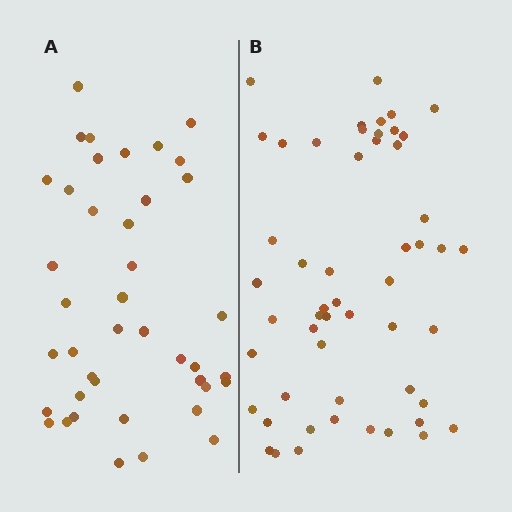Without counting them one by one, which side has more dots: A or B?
Region B (the right region) has more dots.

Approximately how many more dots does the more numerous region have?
Region B has roughly 12 or so more dots than region A.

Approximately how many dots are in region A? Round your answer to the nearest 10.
About 40 dots. (The exact count is 41, which rounds to 40.)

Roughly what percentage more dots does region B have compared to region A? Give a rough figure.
About 30% more.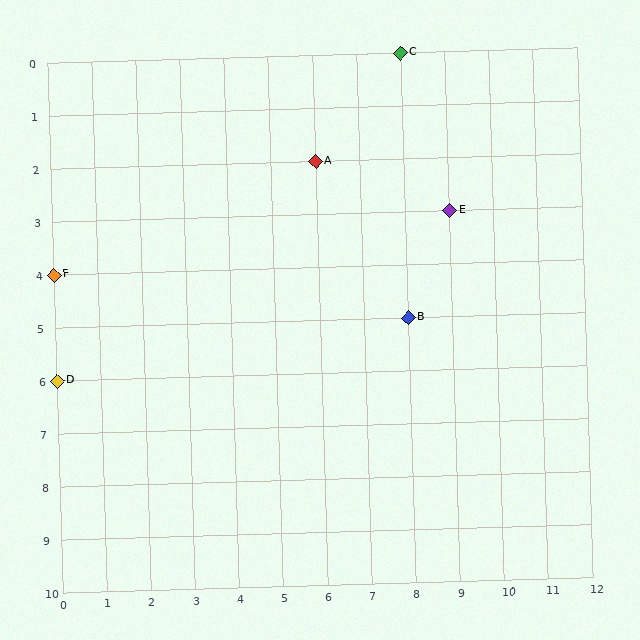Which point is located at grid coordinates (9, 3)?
Point E is at (9, 3).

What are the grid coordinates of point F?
Point F is at grid coordinates (0, 4).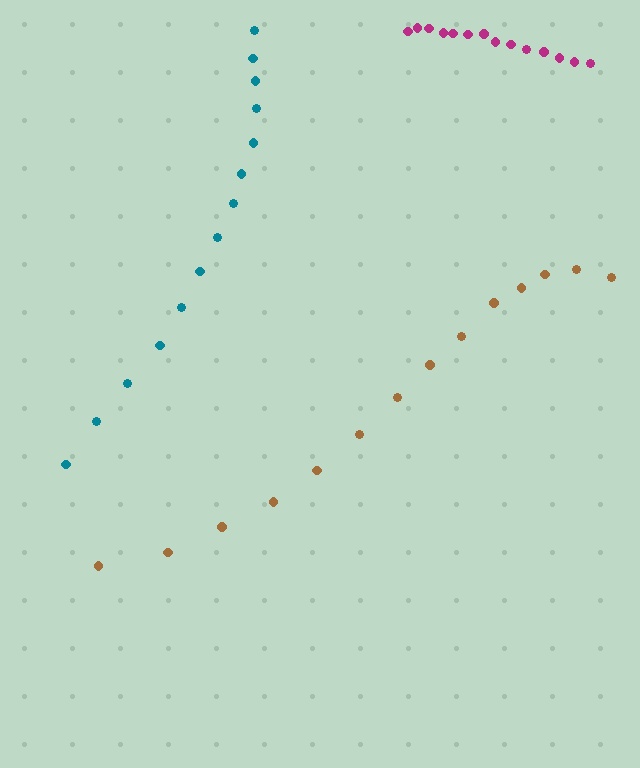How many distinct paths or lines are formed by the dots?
There are 3 distinct paths.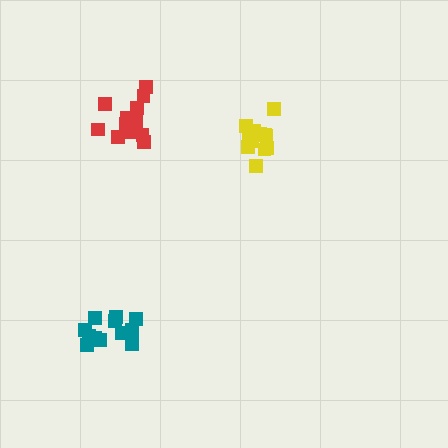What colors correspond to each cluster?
The clusters are colored: yellow, teal, red.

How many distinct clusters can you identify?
There are 3 distinct clusters.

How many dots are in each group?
Group 1: 13 dots, Group 2: 12 dots, Group 3: 14 dots (39 total).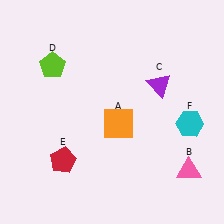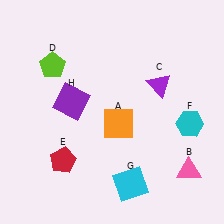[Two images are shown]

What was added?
A cyan square (G), a purple square (H) were added in Image 2.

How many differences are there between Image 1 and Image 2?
There are 2 differences between the two images.